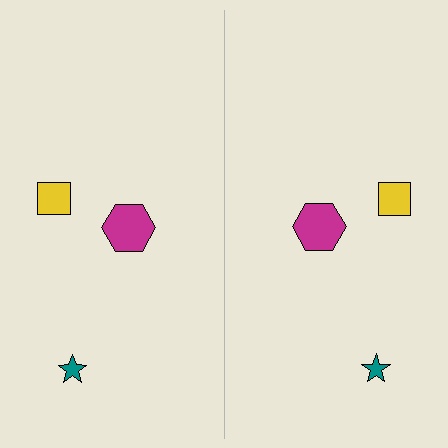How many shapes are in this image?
There are 6 shapes in this image.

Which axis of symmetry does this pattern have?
The pattern has a vertical axis of symmetry running through the center of the image.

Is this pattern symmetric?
Yes, this pattern has bilateral (reflection) symmetry.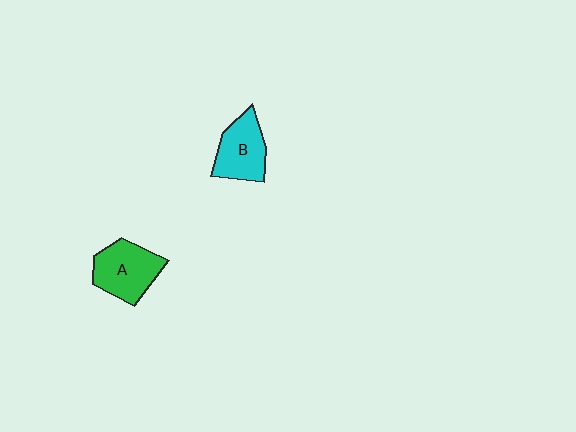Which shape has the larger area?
Shape A (green).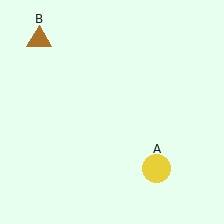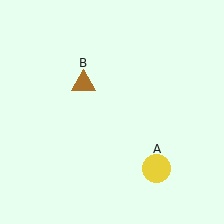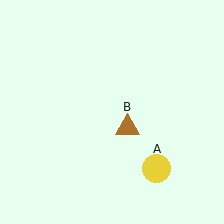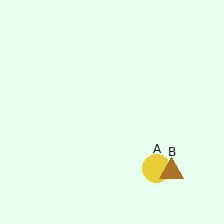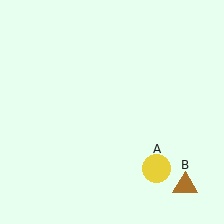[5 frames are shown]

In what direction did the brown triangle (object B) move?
The brown triangle (object B) moved down and to the right.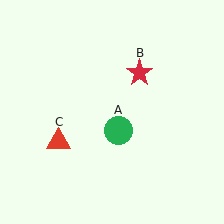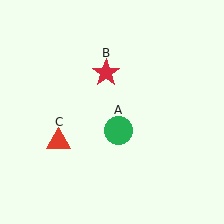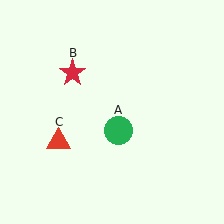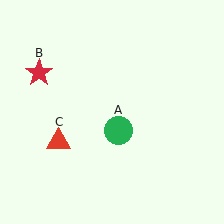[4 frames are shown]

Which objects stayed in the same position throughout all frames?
Green circle (object A) and red triangle (object C) remained stationary.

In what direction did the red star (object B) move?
The red star (object B) moved left.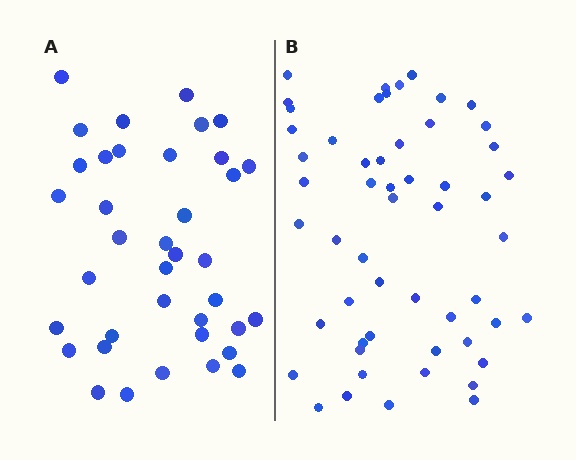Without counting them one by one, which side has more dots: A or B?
Region B (the right region) has more dots.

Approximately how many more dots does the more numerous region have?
Region B has approximately 15 more dots than region A.